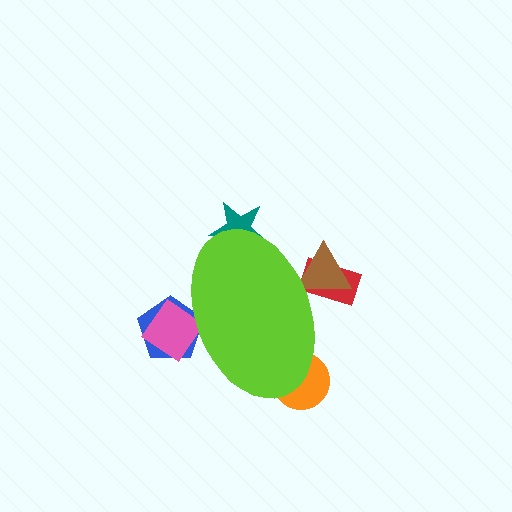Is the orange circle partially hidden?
Yes, the orange circle is partially hidden behind the lime ellipse.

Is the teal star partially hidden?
Yes, the teal star is partially hidden behind the lime ellipse.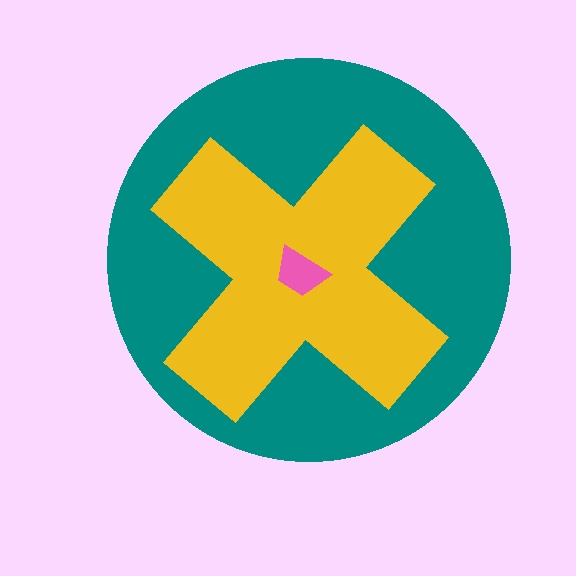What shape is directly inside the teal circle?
The yellow cross.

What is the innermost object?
The pink trapezoid.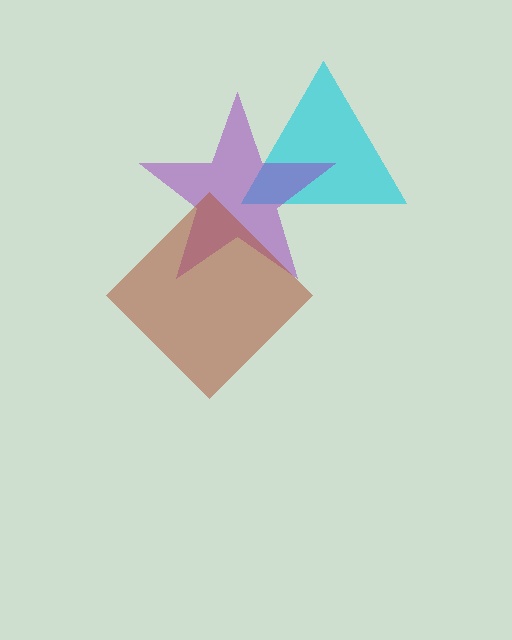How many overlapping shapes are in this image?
There are 3 overlapping shapes in the image.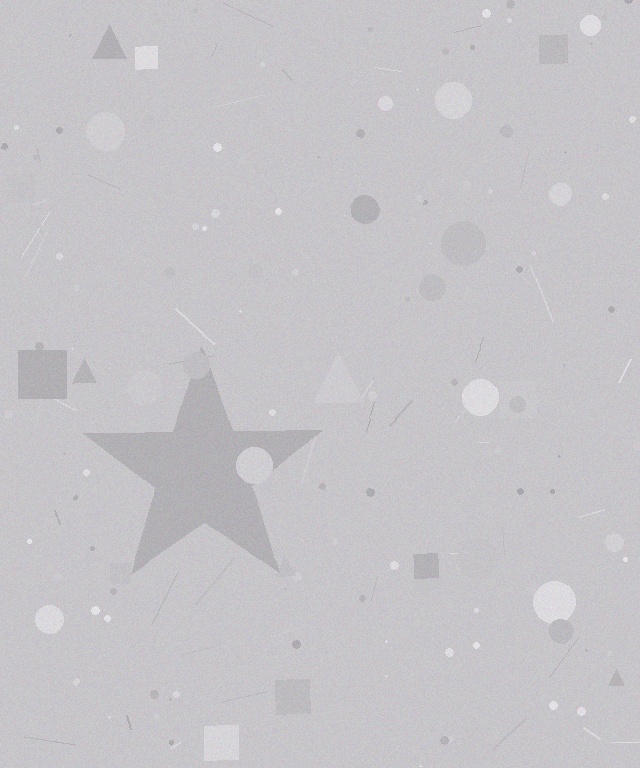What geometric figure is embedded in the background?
A star is embedded in the background.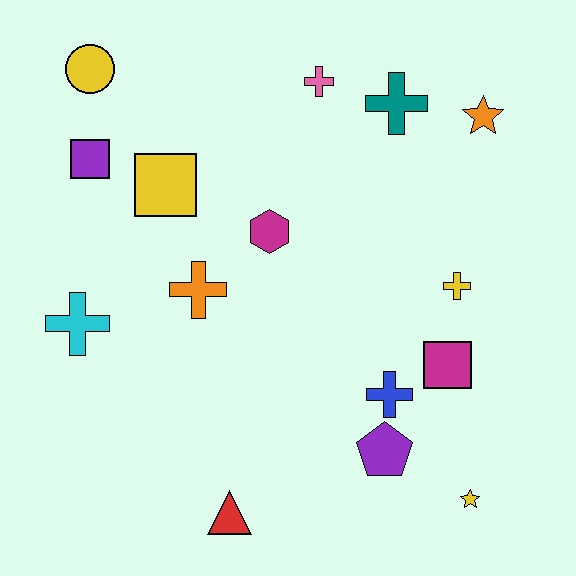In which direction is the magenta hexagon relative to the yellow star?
The magenta hexagon is above the yellow star.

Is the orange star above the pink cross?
No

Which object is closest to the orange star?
The teal cross is closest to the orange star.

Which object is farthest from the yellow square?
The yellow star is farthest from the yellow square.